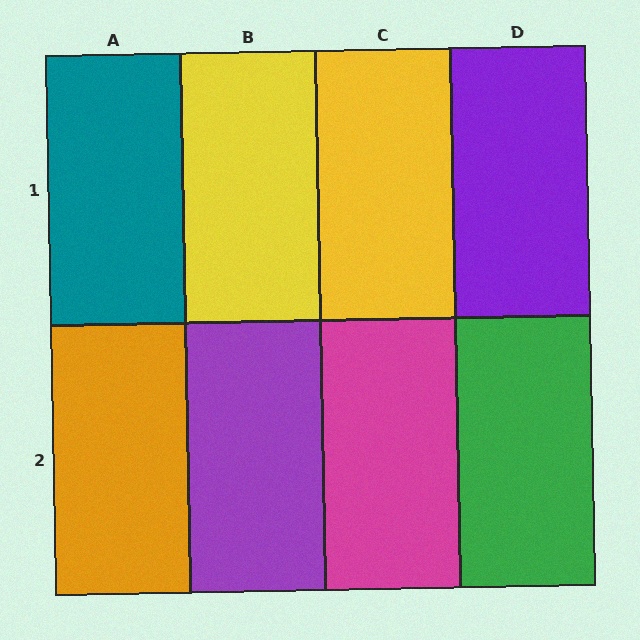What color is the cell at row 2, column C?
Magenta.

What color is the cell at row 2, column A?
Orange.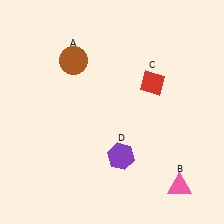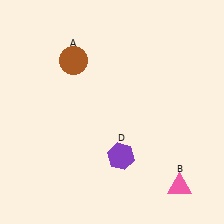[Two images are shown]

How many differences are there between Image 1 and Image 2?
There is 1 difference between the two images.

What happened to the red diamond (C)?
The red diamond (C) was removed in Image 2. It was in the top-right area of Image 1.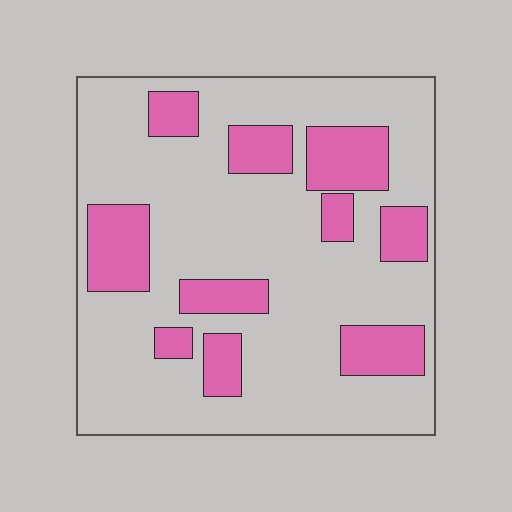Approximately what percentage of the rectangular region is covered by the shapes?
Approximately 25%.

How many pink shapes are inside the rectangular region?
10.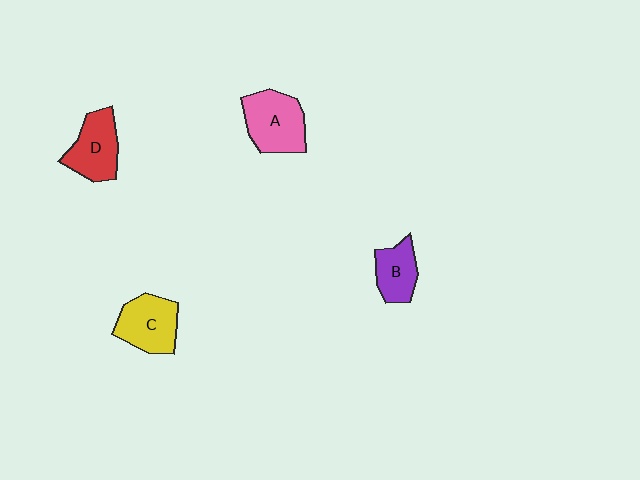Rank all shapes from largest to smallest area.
From largest to smallest: A (pink), C (yellow), D (red), B (purple).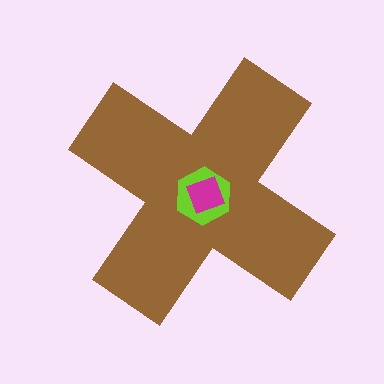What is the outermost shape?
The brown cross.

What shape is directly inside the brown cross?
The lime hexagon.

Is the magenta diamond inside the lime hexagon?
Yes.